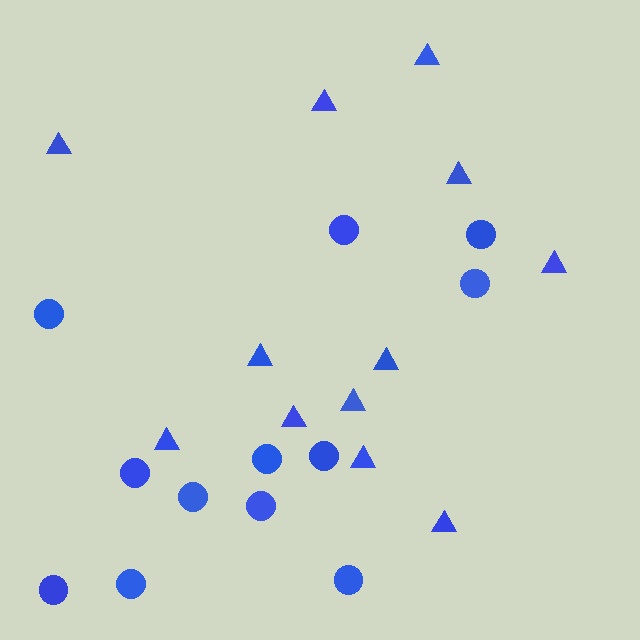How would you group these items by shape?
There are 2 groups: one group of triangles (12) and one group of circles (12).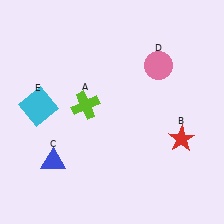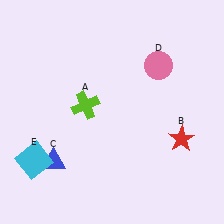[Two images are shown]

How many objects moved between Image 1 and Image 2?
1 object moved between the two images.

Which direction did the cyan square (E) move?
The cyan square (E) moved down.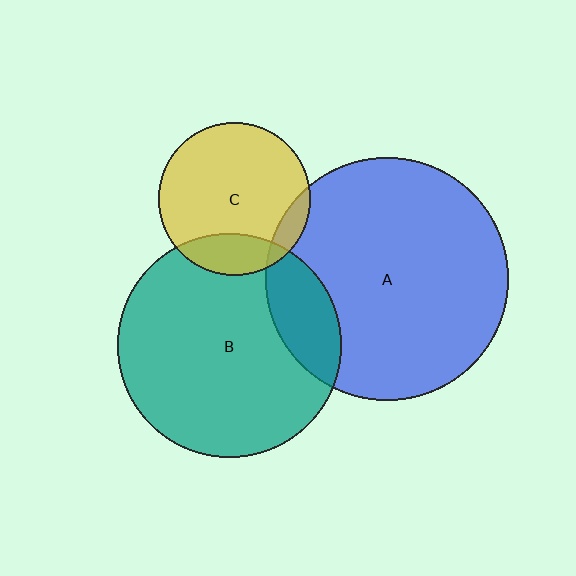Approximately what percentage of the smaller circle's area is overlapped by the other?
Approximately 20%.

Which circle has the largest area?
Circle A (blue).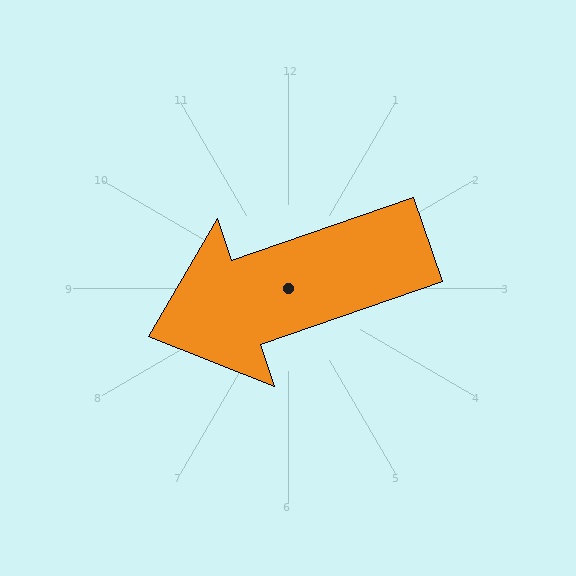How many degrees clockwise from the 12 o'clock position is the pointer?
Approximately 251 degrees.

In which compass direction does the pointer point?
West.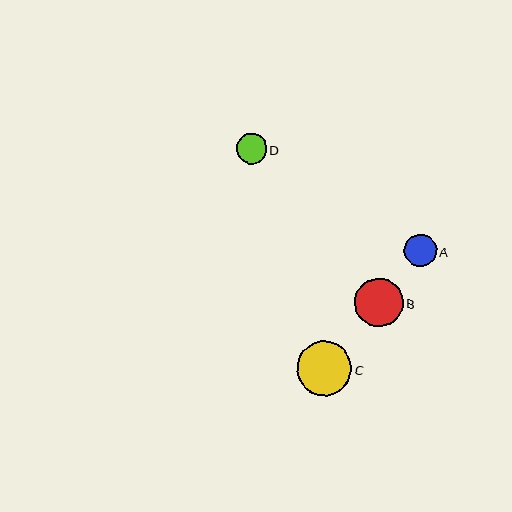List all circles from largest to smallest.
From largest to smallest: C, B, A, D.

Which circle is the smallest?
Circle D is the smallest with a size of approximately 30 pixels.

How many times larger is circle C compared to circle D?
Circle C is approximately 1.8 times the size of circle D.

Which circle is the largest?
Circle C is the largest with a size of approximately 54 pixels.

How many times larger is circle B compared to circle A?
Circle B is approximately 1.5 times the size of circle A.